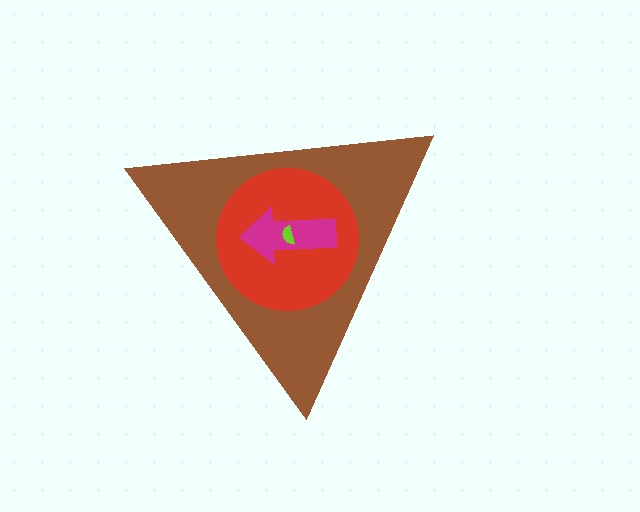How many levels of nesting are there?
4.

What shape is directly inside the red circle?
The magenta arrow.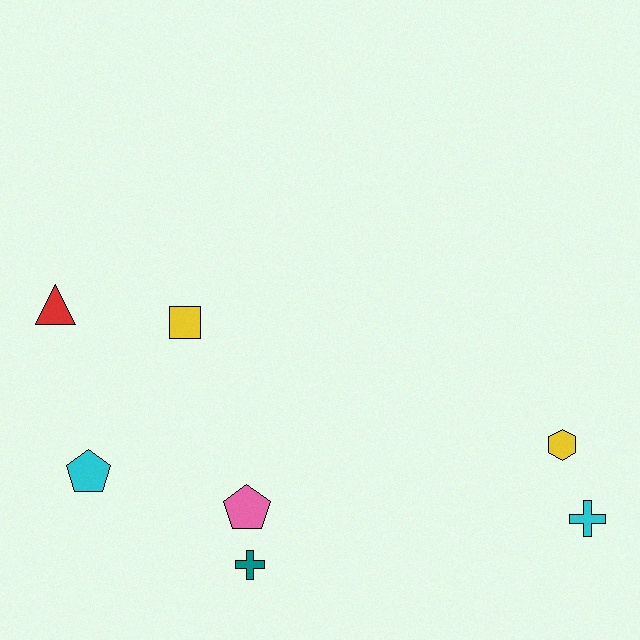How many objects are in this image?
There are 7 objects.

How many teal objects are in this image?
There is 1 teal object.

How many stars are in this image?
There are no stars.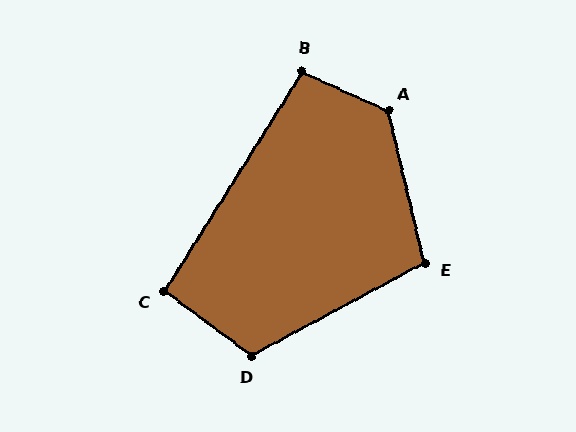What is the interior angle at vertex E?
Approximately 104 degrees (obtuse).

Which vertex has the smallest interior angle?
C, at approximately 95 degrees.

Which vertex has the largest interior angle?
A, at approximately 128 degrees.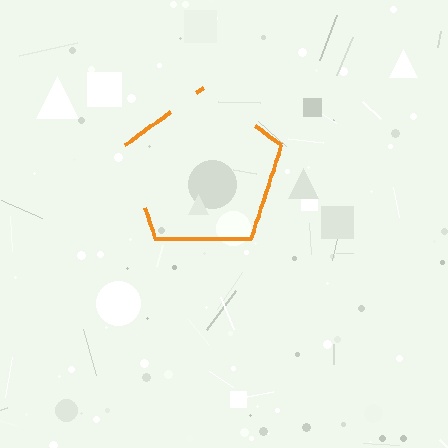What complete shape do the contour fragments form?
The contour fragments form a pentagon.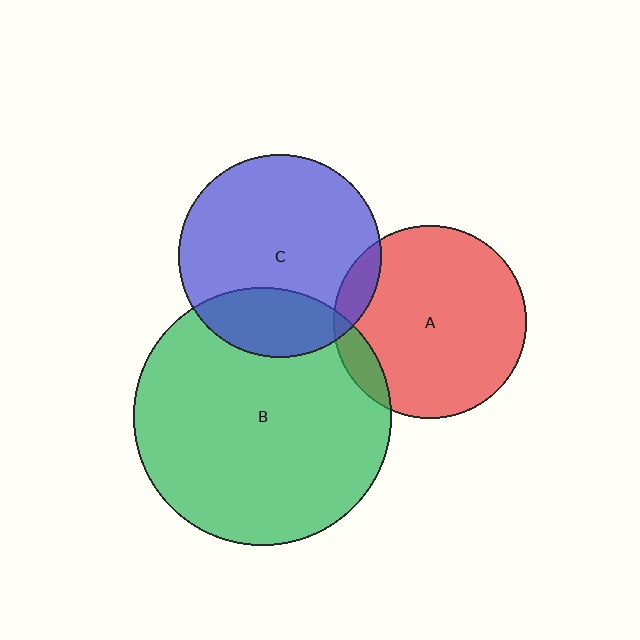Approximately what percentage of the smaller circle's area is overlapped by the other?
Approximately 10%.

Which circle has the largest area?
Circle B (green).